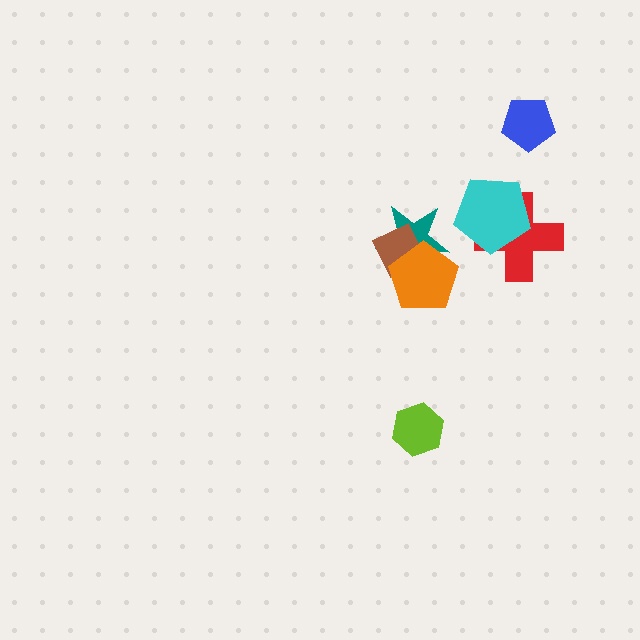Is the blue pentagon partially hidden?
No, no other shape covers it.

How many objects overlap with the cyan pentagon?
1 object overlaps with the cyan pentagon.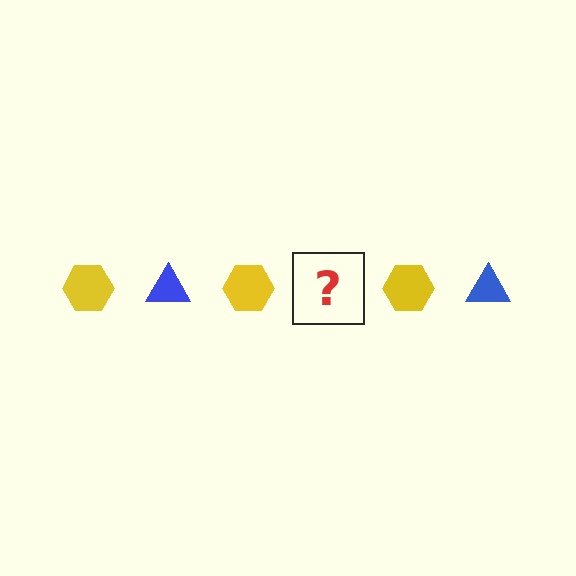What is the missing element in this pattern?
The missing element is a blue triangle.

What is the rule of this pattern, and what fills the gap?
The rule is that the pattern alternates between yellow hexagon and blue triangle. The gap should be filled with a blue triangle.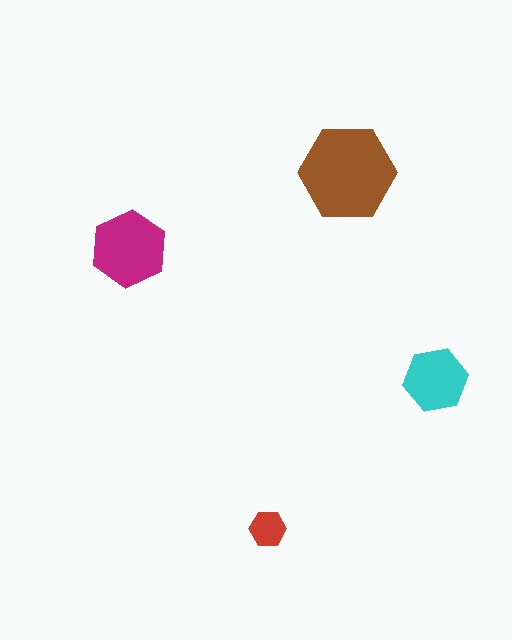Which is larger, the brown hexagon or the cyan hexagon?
The brown one.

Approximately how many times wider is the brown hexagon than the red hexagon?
About 2.5 times wider.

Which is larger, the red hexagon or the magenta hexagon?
The magenta one.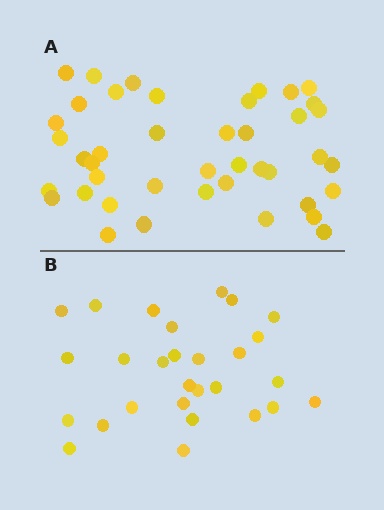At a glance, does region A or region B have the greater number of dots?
Region A (the top region) has more dots.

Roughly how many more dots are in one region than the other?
Region A has approximately 15 more dots than region B.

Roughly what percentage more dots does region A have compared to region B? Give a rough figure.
About 50% more.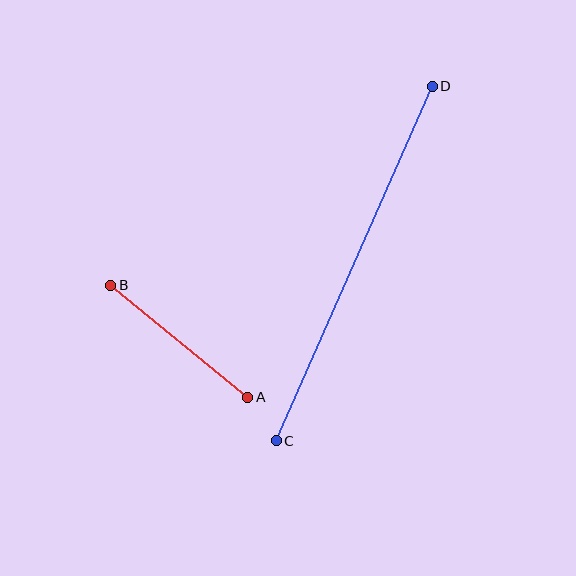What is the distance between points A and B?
The distance is approximately 177 pixels.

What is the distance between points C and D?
The distance is approximately 387 pixels.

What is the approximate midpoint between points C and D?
The midpoint is at approximately (354, 263) pixels.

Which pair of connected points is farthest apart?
Points C and D are farthest apart.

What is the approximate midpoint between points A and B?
The midpoint is at approximately (179, 341) pixels.